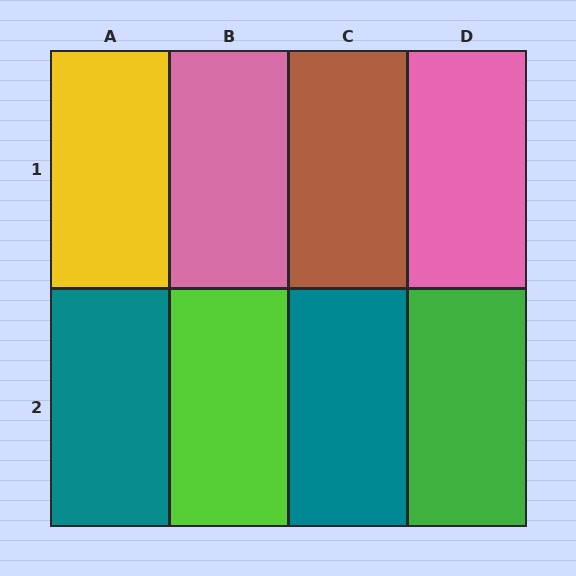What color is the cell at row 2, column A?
Teal.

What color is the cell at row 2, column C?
Teal.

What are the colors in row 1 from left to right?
Yellow, pink, brown, pink.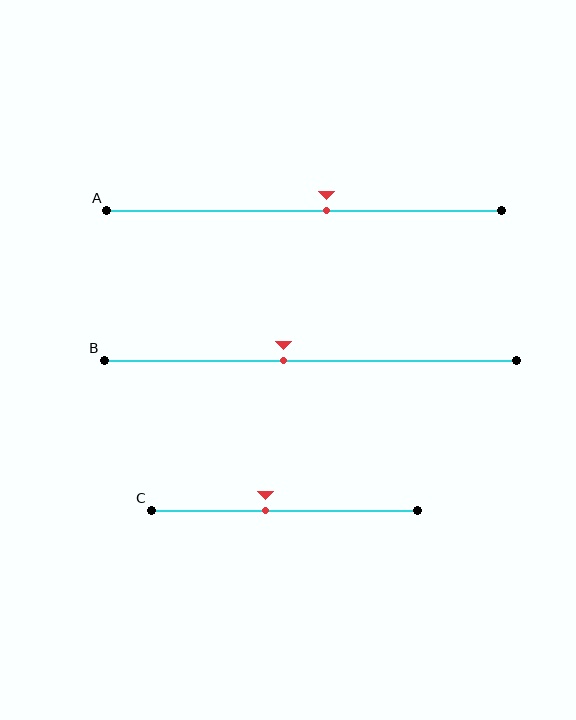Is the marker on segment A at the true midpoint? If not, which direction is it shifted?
No, the marker on segment A is shifted to the right by about 6% of the segment length.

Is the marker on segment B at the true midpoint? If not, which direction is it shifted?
No, the marker on segment B is shifted to the left by about 6% of the segment length.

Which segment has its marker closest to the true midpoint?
Segment A has its marker closest to the true midpoint.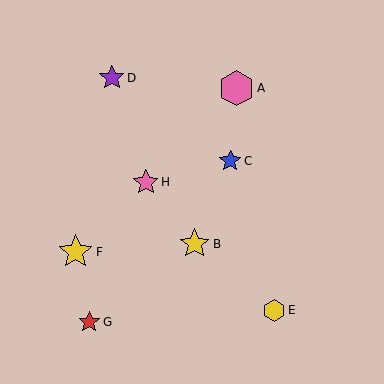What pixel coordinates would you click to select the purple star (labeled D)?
Click at (112, 78) to select the purple star D.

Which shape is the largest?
The pink hexagon (labeled A) is the largest.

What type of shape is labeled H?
Shape H is a pink star.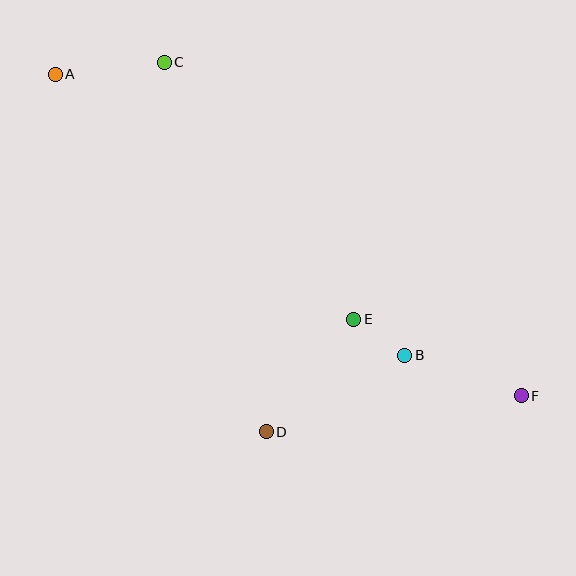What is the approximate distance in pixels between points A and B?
The distance between A and B is approximately 449 pixels.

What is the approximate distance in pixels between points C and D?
The distance between C and D is approximately 383 pixels.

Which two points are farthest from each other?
Points A and F are farthest from each other.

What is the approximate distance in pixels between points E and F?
The distance between E and F is approximately 184 pixels.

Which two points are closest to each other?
Points B and E are closest to each other.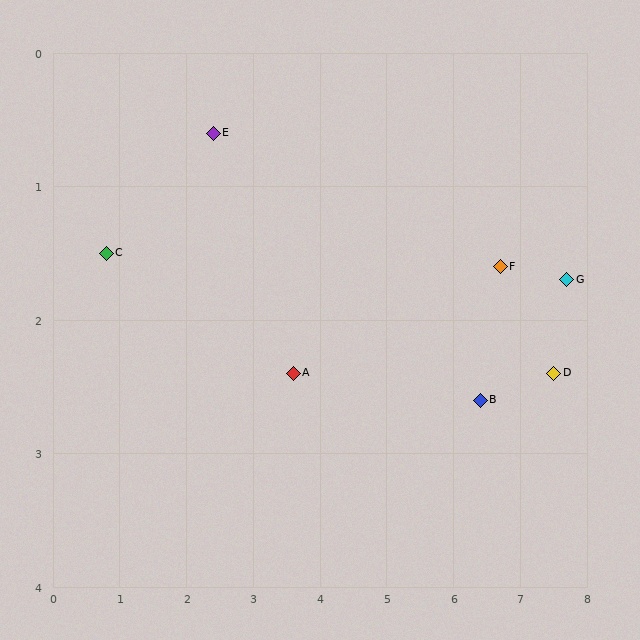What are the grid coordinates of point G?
Point G is at approximately (7.7, 1.7).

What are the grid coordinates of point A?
Point A is at approximately (3.6, 2.4).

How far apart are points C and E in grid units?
Points C and E are about 1.8 grid units apart.